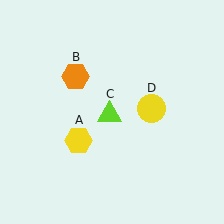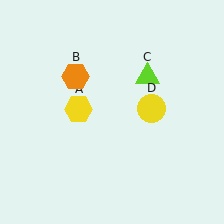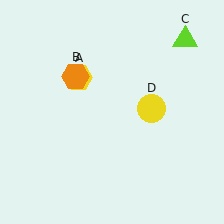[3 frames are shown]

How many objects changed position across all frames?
2 objects changed position: yellow hexagon (object A), lime triangle (object C).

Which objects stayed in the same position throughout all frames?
Orange hexagon (object B) and yellow circle (object D) remained stationary.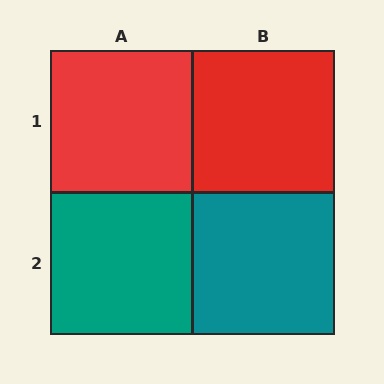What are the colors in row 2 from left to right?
Teal, teal.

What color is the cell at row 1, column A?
Red.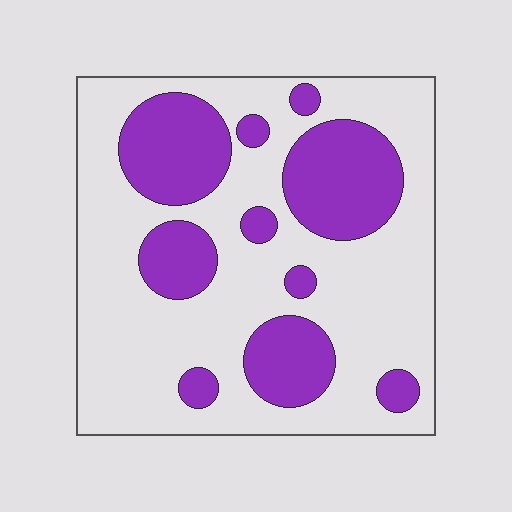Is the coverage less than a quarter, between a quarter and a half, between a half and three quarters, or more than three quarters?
Between a quarter and a half.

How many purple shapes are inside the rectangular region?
10.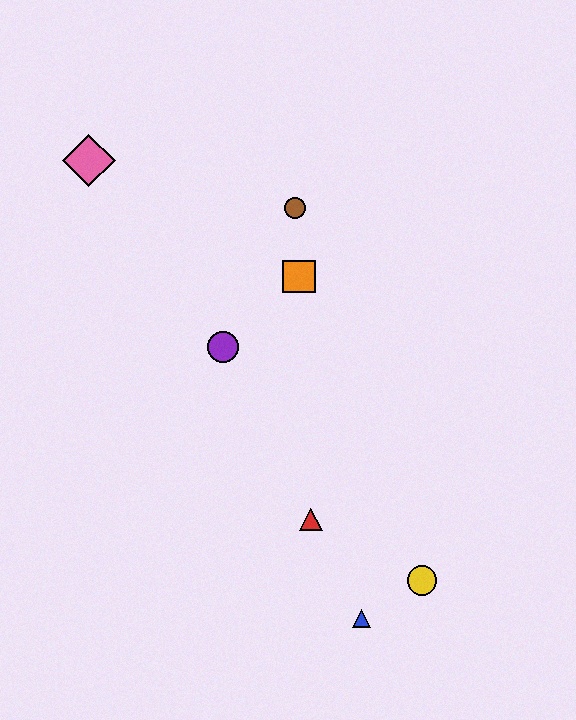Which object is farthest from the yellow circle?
The pink diamond is farthest from the yellow circle.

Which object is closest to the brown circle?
The orange square is closest to the brown circle.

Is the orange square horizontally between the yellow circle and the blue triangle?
No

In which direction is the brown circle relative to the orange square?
The brown circle is above the orange square.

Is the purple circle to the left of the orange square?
Yes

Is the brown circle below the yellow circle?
No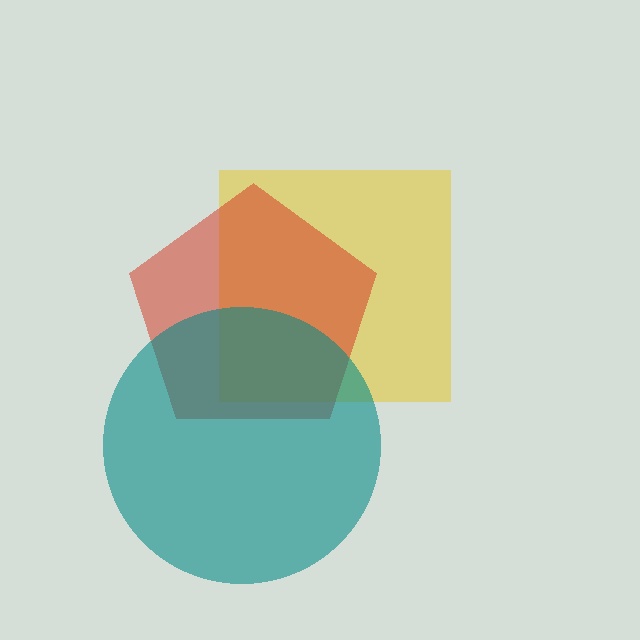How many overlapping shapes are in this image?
There are 3 overlapping shapes in the image.